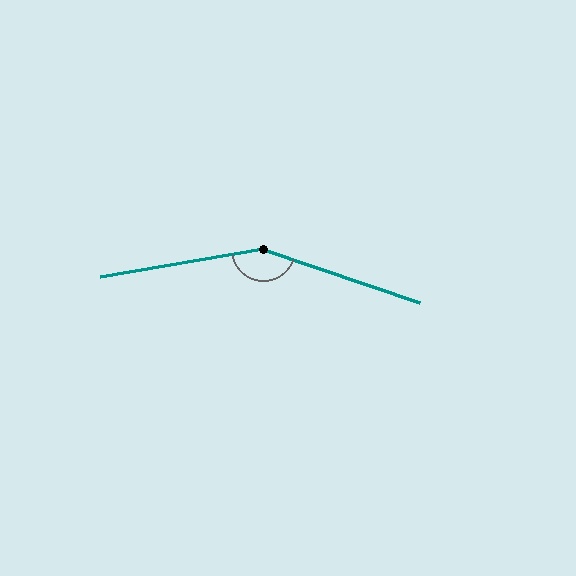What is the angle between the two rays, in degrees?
Approximately 152 degrees.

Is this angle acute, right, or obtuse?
It is obtuse.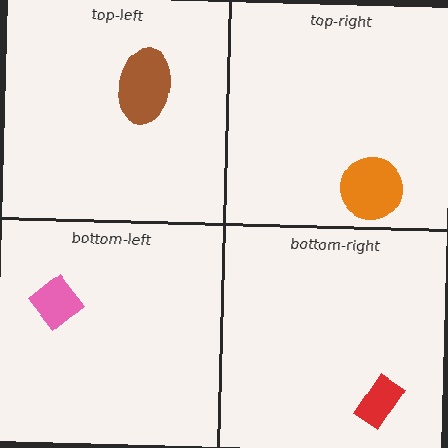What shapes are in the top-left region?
The brown ellipse.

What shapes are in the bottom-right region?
The red rectangle.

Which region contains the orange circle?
The top-right region.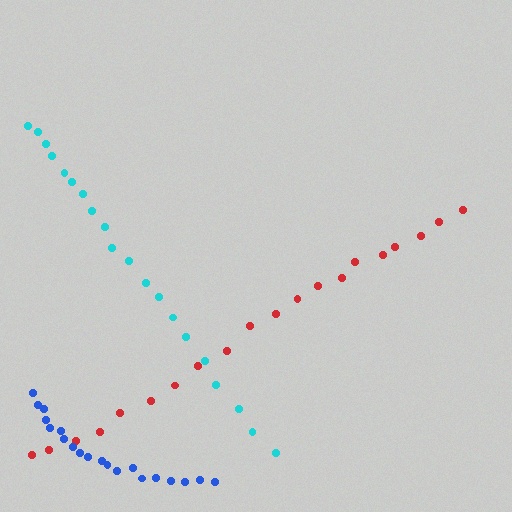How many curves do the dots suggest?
There are 3 distinct paths.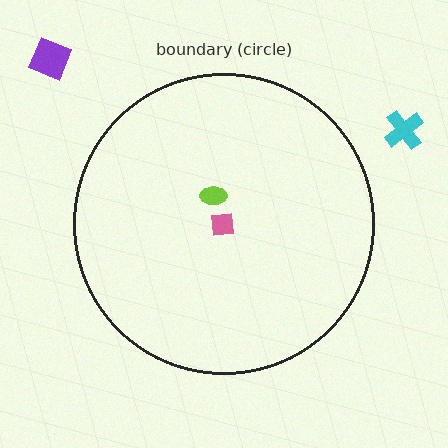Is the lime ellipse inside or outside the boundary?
Inside.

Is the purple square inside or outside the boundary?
Outside.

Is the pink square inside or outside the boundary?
Inside.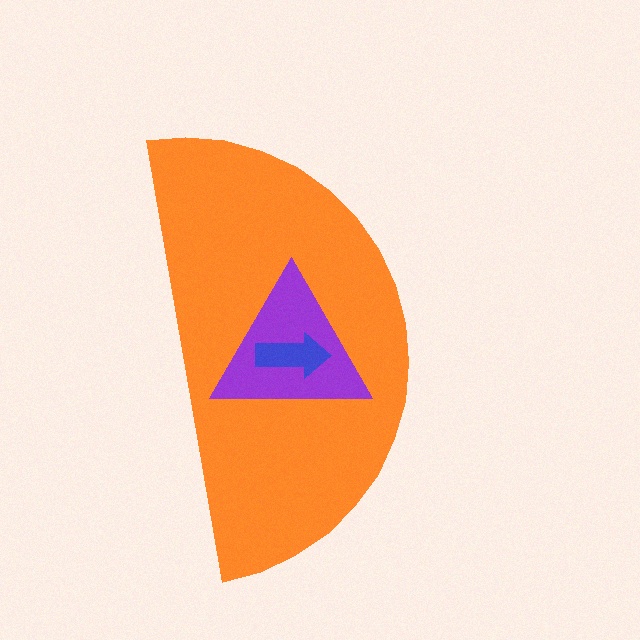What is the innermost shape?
The blue arrow.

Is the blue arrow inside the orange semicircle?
Yes.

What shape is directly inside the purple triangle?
The blue arrow.